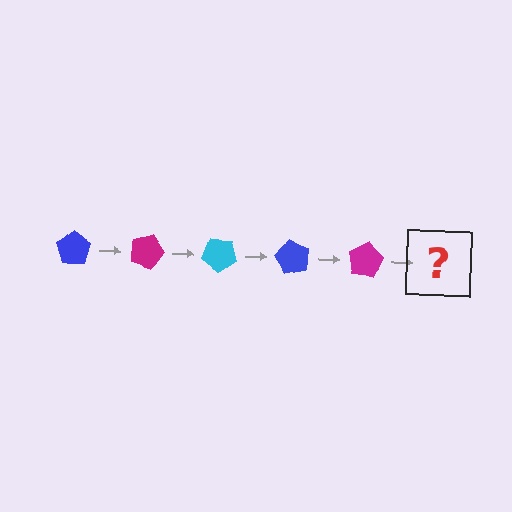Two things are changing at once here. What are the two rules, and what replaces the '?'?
The two rules are that it rotates 20 degrees each step and the color cycles through blue, magenta, and cyan. The '?' should be a cyan pentagon, rotated 100 degrees from the start.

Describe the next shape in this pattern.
It should be a cyan pentagon, rotated 100 degrees from the start.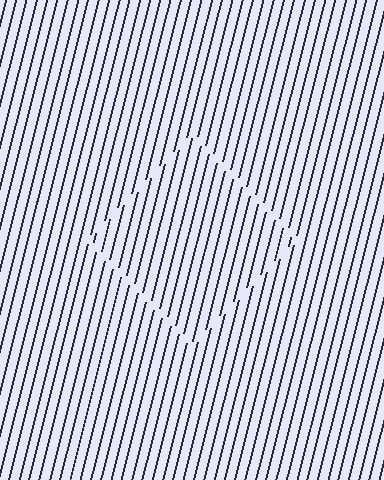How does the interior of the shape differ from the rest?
The interior of the shape contains the same grating, shifted by half a period — the contour is defined by the phase discontinuity where line-ends from the inner and outer gratings abut.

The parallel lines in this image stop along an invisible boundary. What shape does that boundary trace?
An illusory square. The interior of the shape contains the same grating, shifted by half a period — the contour is defined by the phase discontinuity where line-ends from the inner and outer gratings abut.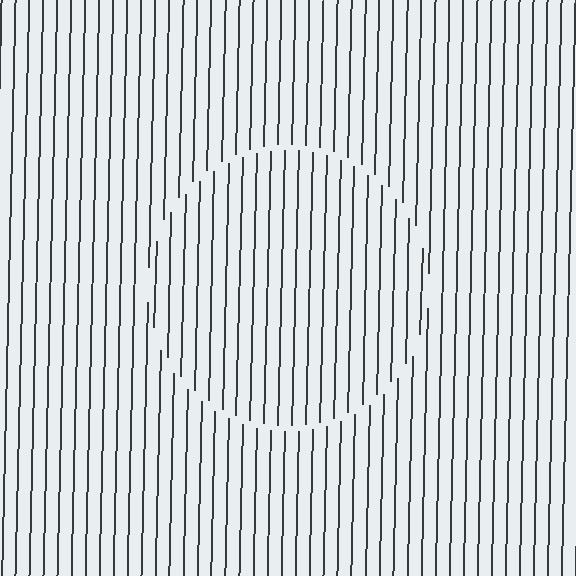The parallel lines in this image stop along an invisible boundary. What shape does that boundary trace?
An illusory circle. The interior of the shape contains the same grating, shifted by half a period — the contour is defined by the phase discontinuity where line-ends from the inner and outer gratings abut.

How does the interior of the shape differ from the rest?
The interior of the shape contains the same grating, shifted by half a period — the contour is defined by the phase discontinuity where line-ends from the inner and outer gratings abut.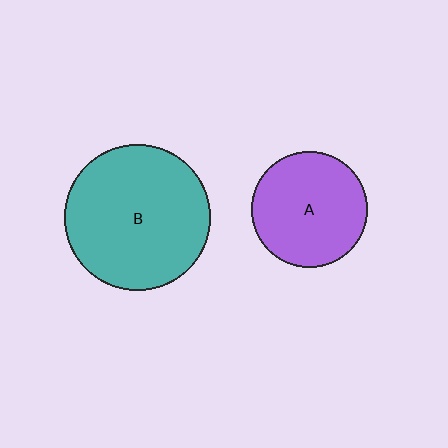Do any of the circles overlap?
No, none of the circles overlap.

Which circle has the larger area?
Circle B (teal).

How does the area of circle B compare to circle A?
Approximately 1.6 times.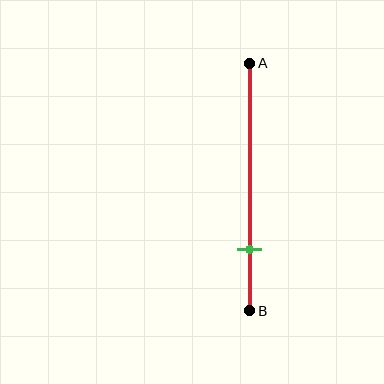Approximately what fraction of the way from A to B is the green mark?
The green mark is approximately 75% of the way from A to B.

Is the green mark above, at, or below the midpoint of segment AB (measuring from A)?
The green mark is below the midpoint of segment AB.